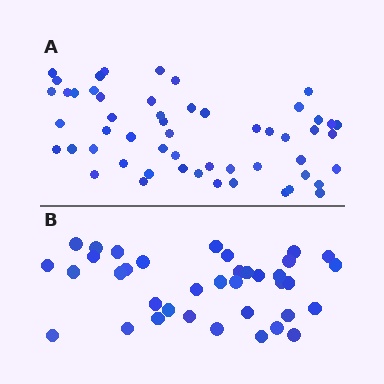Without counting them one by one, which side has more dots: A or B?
Region A (the top region) has more dots.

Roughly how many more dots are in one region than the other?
Region A has approximately 15 more dots than region B.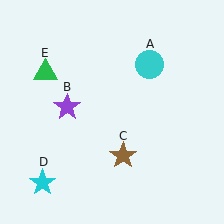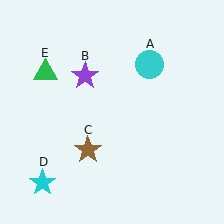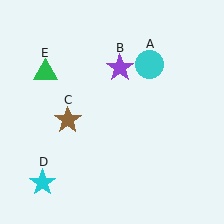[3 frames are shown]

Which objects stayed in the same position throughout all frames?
Cyan circle (object A) and cyan star (object D) and green triangle (object E) remained stationary.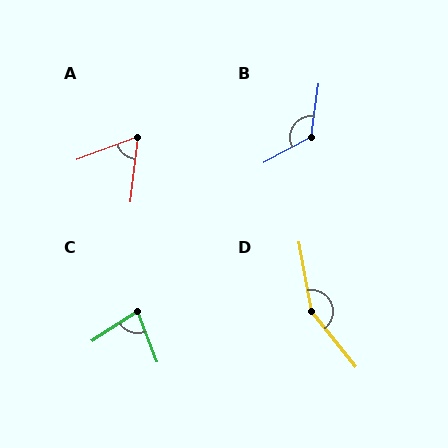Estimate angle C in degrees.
Approximately 79 degrees.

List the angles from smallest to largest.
A (63°), C (79°), B (126°), D (152°).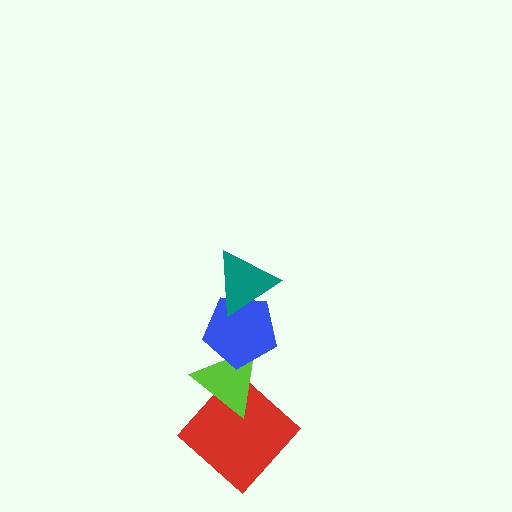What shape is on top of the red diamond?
The lime triangle is on top of the red diamond.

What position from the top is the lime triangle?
The lime triangle is 3rd from the top.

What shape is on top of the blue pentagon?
The teal triangle is on top of the blue pentagon.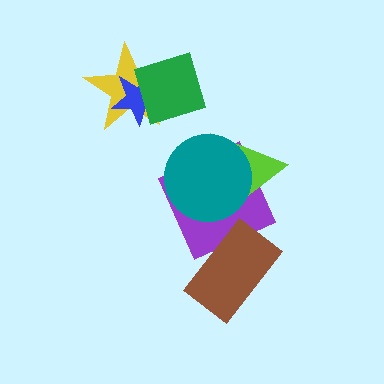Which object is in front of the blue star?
The green diamond is in front of the blue star.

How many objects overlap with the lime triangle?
2 objects overlap with the lime triangle.